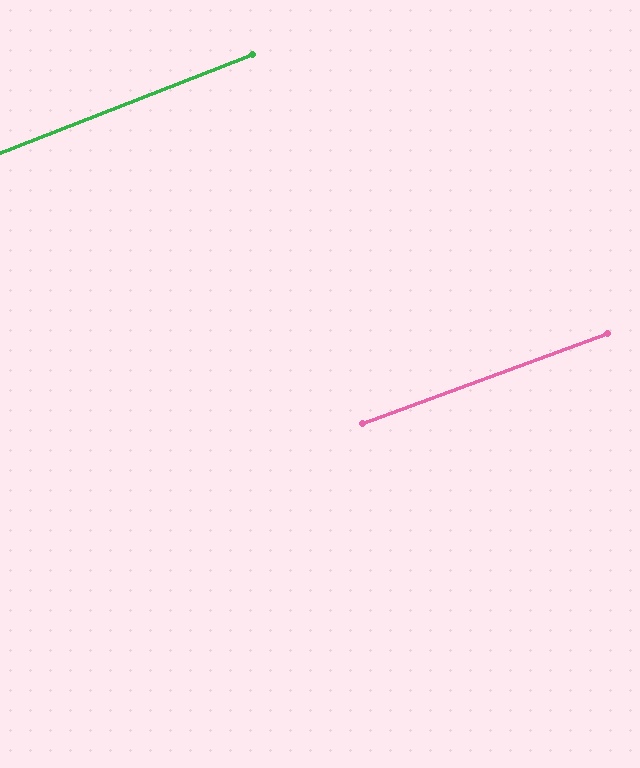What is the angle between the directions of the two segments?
Approximately 1 degree.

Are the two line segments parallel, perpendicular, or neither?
Parallel — their directions differ by only 1.2°.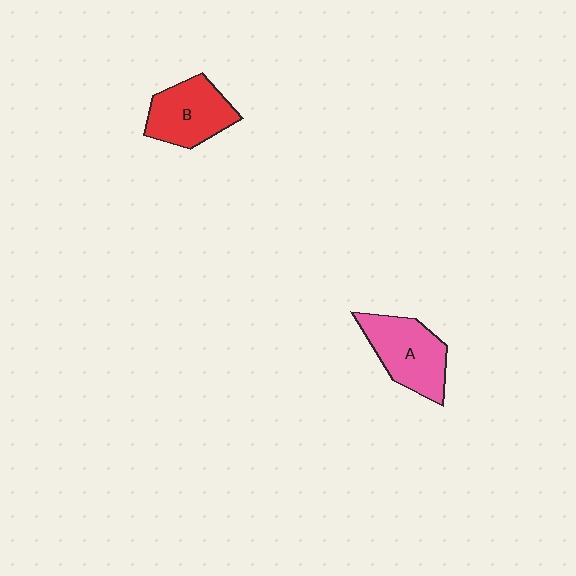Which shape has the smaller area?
Shape B (red).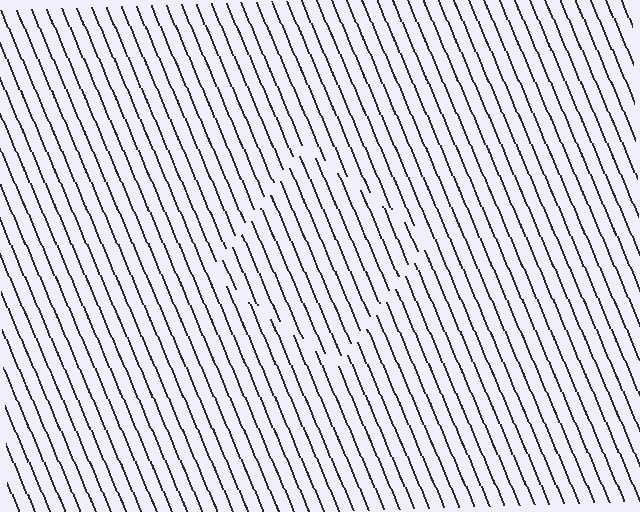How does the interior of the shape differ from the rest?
The interior of the shape contains the same grating, shifted by half a period — the contour is defined by the phase discontinuity where line-ends from the inner and outer gratings abut.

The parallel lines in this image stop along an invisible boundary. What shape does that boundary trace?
An illusory square. The interior of the shape contains the same grating, shifted by half a period — the contour is defined by the phase discontinuity where line-ends from the inner and outer gratings abut.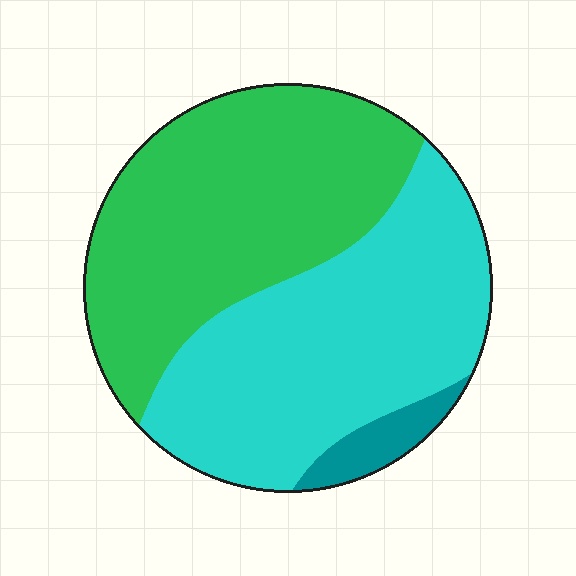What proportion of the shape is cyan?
Cyan covers 47% of the shape.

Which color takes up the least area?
Teal, at roughly 5%.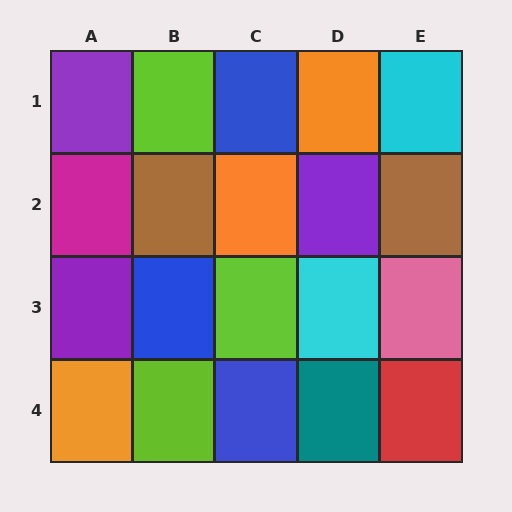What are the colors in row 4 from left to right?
Orange, lime, blue, teal, red.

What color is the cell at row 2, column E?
Brown.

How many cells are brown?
2 cells are brown.